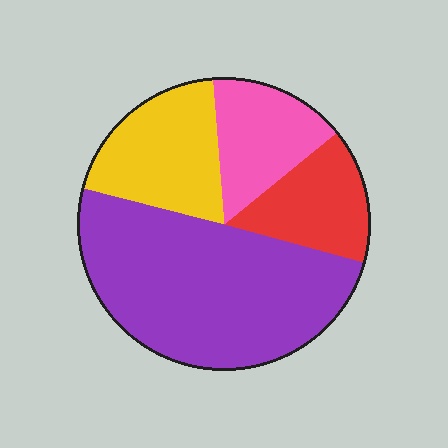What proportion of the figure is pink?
Pink covers around 15% of the figure.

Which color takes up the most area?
Purple, at roughly 50%.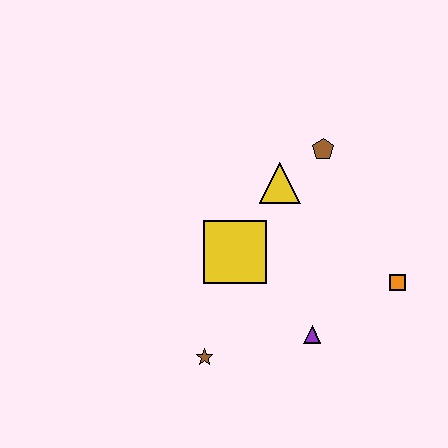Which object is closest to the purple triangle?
The orange square is closest to the purple triangle.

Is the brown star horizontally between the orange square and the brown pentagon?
No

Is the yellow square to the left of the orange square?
Yes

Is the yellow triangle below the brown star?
No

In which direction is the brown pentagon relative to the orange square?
The brown pentagon is above the orange square.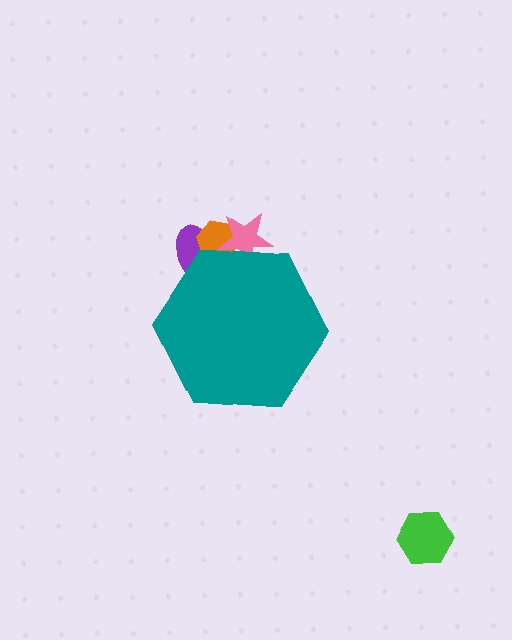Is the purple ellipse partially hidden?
Yes, the purple ellipse is partially hidden behind the teal hexagon.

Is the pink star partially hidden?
Yes, the pink star is partially hidden behind the teal hexagon.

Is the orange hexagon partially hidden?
Yes, the orange hexagon is partially hidden behind the teal hexagon.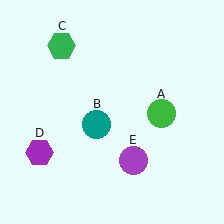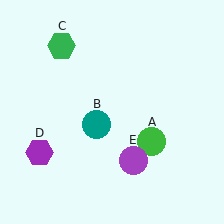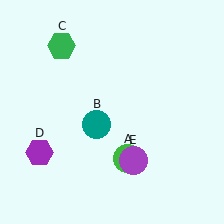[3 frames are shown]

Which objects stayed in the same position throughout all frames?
Teal circle (object B) and green hexagon (object C) and purple hexagon (object D) and purple circle (object E) remained stationary.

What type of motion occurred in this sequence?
The green circle (object A) rotated clockwise around the center of the scene.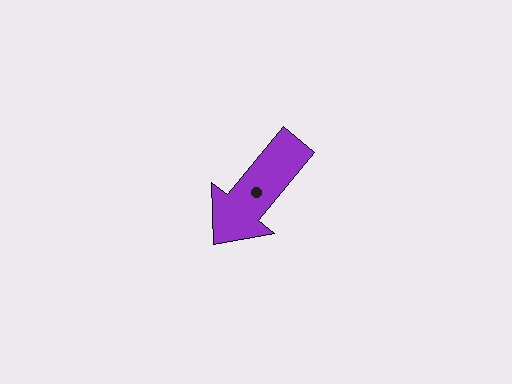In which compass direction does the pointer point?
Southwest.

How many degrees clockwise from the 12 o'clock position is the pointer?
Approximately 219 degrees.